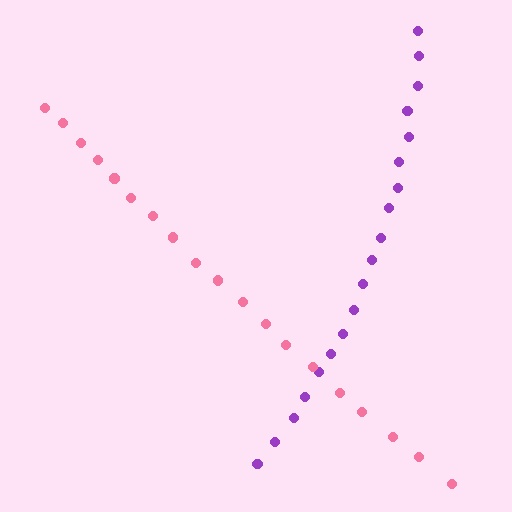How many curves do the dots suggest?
There are 2 distinct paths.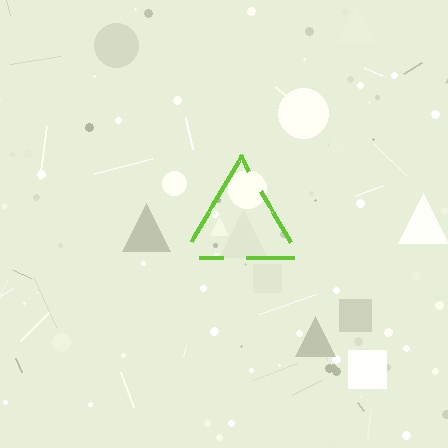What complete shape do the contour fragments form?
The contour fragments form a triangle.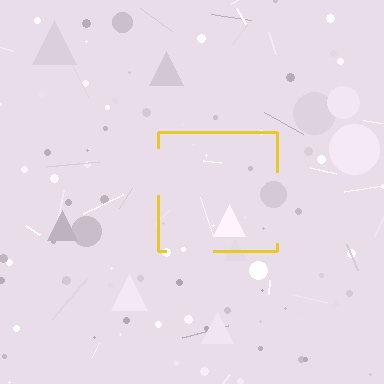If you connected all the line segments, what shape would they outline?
They would outline a square.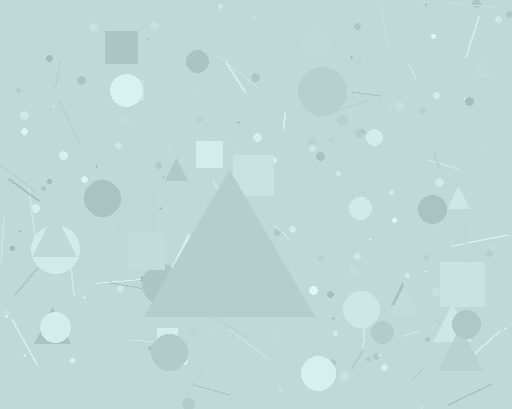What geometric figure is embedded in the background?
A triangle is embedded in the background.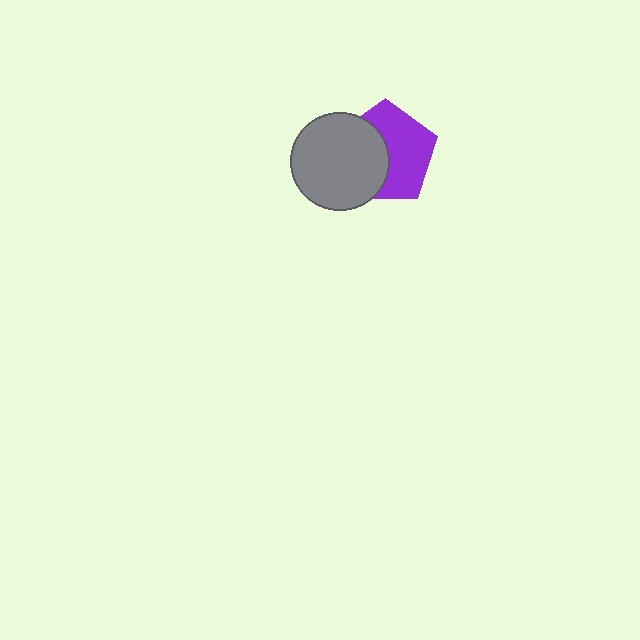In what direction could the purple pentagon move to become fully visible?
The purple pentagon could move right. That would shift it out from behind the gray circle entirely.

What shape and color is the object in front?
The object in front is a gray circle.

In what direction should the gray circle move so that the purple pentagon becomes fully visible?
The gray circle should move left. That is the shortest direction to clear the overlap and leave the purple pentagon fully visible.